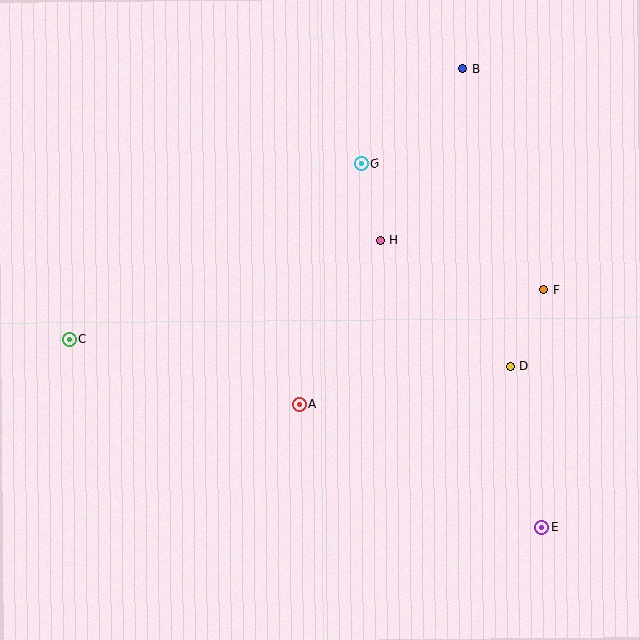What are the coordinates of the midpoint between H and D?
The midpoint between H and D is at (445, 304).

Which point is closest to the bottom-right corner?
Point E is closest to the bottom-right corner.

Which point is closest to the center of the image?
Point A at (299, 404) is closest to the center.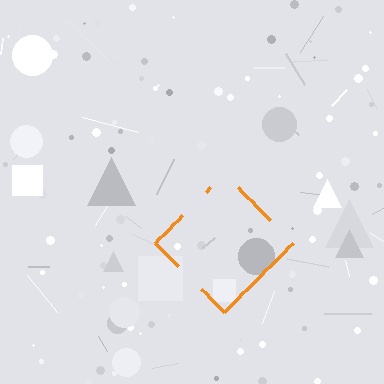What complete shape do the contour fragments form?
The contour fragments form a diamond.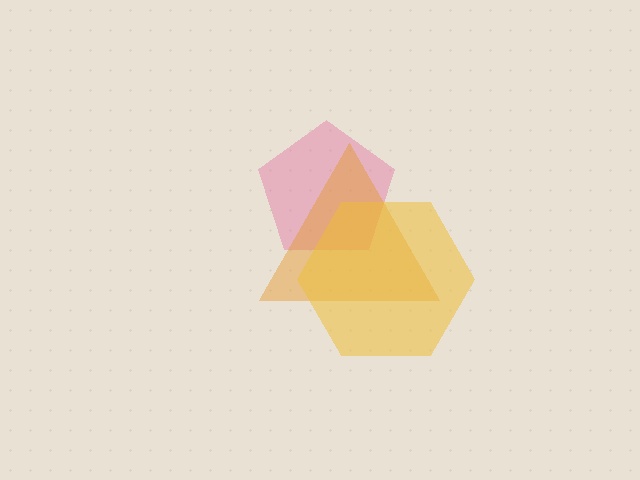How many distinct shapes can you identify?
There are 3 distinct shapes: a pink pentagon, an orange triangle, a yellow hexagon.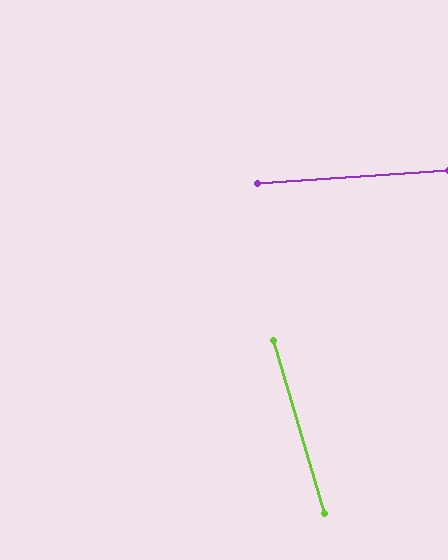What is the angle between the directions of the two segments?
Approximately 77 degrees.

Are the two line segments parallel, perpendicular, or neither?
Neither parallel nor perpendicular — they differ by about 77°.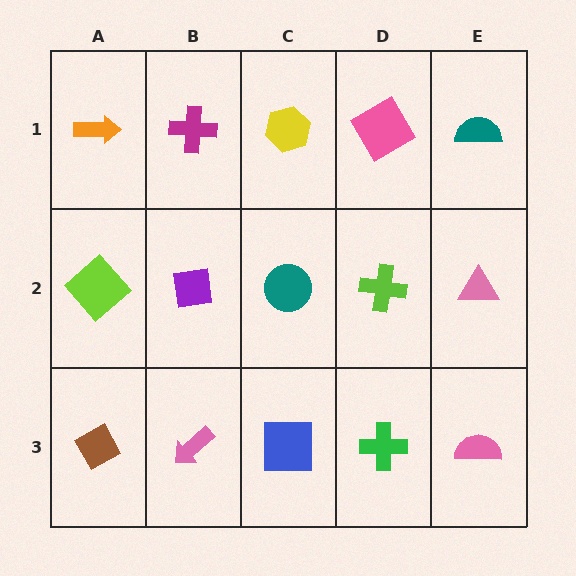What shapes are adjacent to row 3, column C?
A teal circle (row 2, column C), a pink arrow (row 3, column B), a green cross (row 3, column D).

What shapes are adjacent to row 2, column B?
A magenta cross (row 1, column B), a pink arrow (row 3, column B), a lime diamond (row 2, column A), a teal circle (row 2, column C).